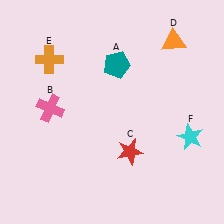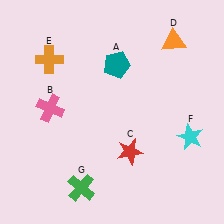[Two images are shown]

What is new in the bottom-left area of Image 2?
A green cross (G) was added in the bottom-left area of Image 2.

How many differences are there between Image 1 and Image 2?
There is 1 difference between the two images.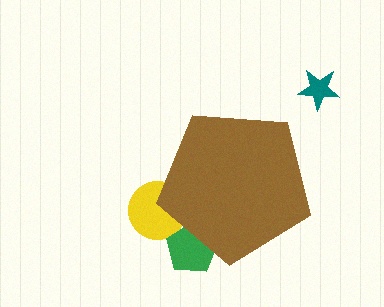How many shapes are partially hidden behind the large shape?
2 shapes are partially hidden.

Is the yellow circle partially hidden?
Yes, the yellow circle is partially hidden behind the brown pentagon.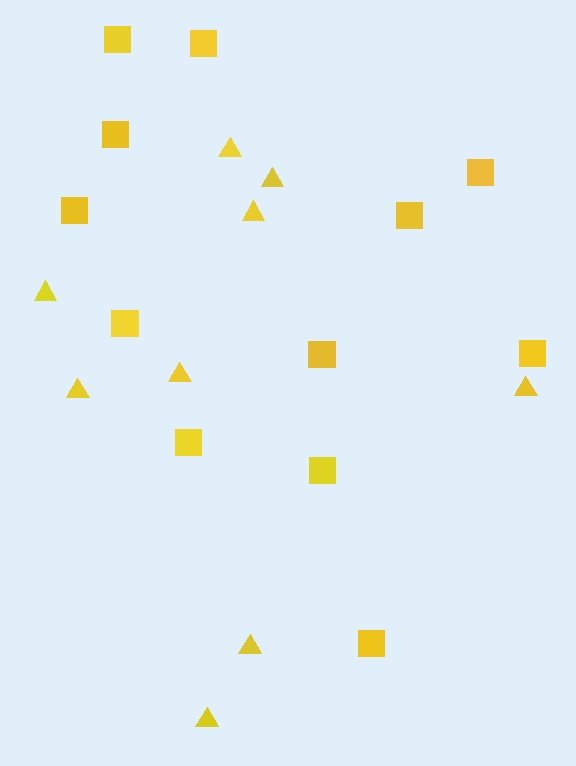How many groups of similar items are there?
There are 2 groups: one group of triangles (9) and one group of squares (12).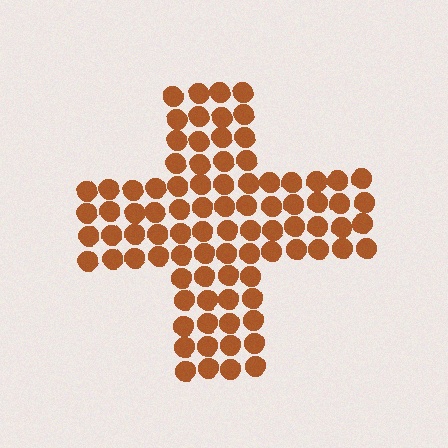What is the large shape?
The large shape is a cross.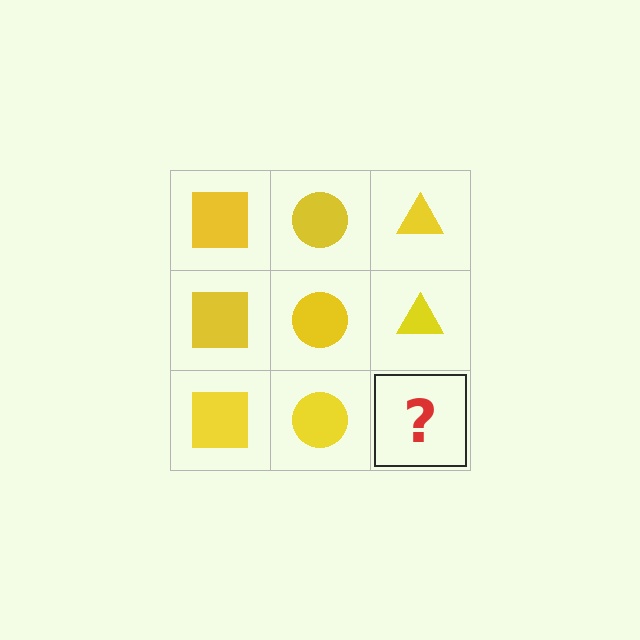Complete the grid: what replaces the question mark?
The question mark should be replaced with a yellow triangle.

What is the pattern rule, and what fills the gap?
The rule is that each column has a consistent shape. The gap should be filled with a yellow triangle.